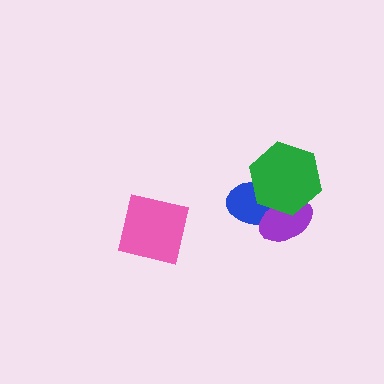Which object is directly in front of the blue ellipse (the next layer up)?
The purple ellipse is directly in front of the blue ellipse.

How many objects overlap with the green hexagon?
2 objects overlap with the green hexagon.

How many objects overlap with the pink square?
0 objects overlap with the pink square.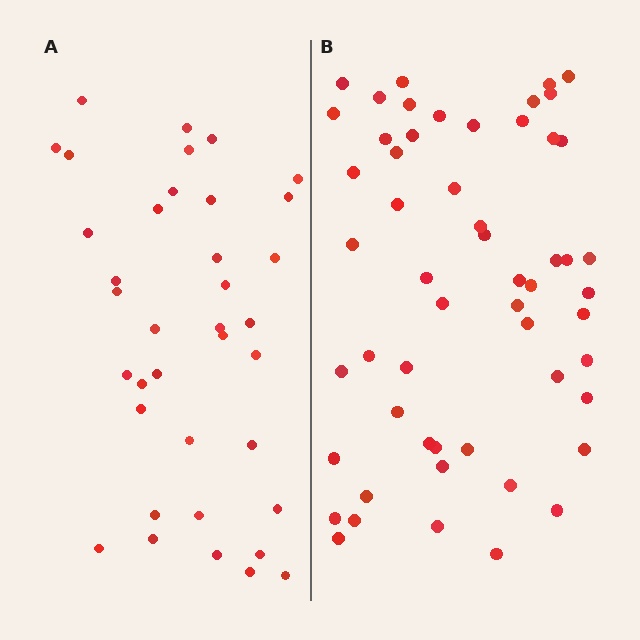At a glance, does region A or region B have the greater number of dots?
Region B (the right region) has more dots.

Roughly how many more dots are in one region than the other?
Region B has approximately 20 more dots than region A.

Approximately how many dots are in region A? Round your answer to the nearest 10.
About 40 dots. (The exact count is 37, which rounds to 40.)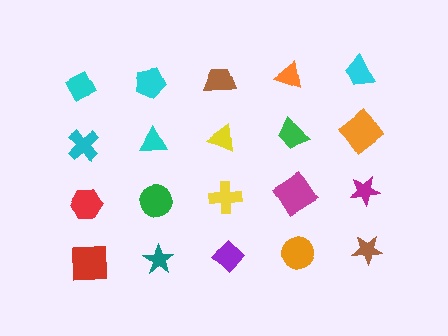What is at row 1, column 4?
An orange triangle.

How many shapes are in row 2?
5 shapes.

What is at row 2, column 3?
A yellow triangle.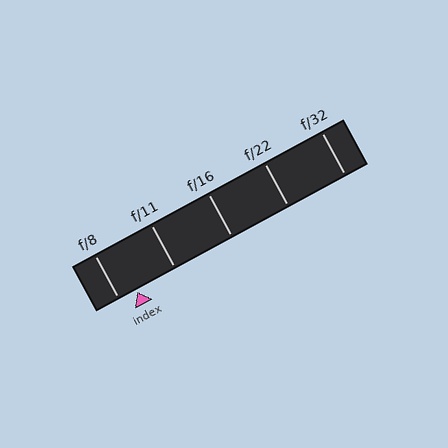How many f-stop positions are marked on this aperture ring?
There are 5 f-stop positions marked.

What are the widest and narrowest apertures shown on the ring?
The widest aperture shown is f/8 and the narrowest is f/32.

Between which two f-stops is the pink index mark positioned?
The index mark is between f/8 and f/11.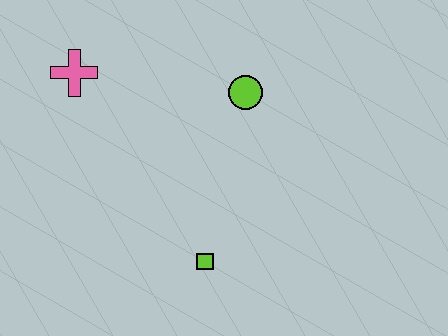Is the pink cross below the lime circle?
No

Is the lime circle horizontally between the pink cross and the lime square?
No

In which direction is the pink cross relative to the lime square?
The pink cross is above the lime square.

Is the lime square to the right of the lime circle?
No